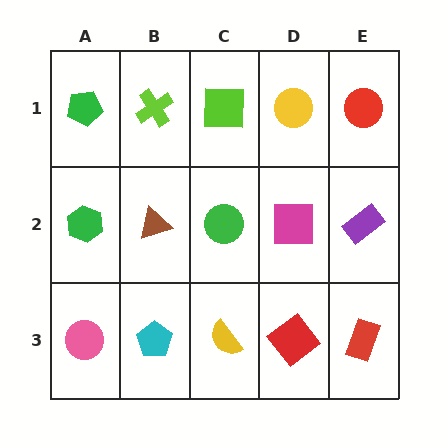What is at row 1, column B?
A lime cross.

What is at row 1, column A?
A green pentagon.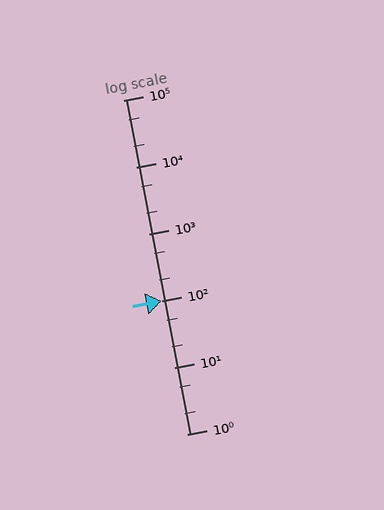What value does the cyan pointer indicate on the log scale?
The pointer indicates approximately 100.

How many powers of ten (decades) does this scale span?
The scale spans 5 decades, from 1 to 100000.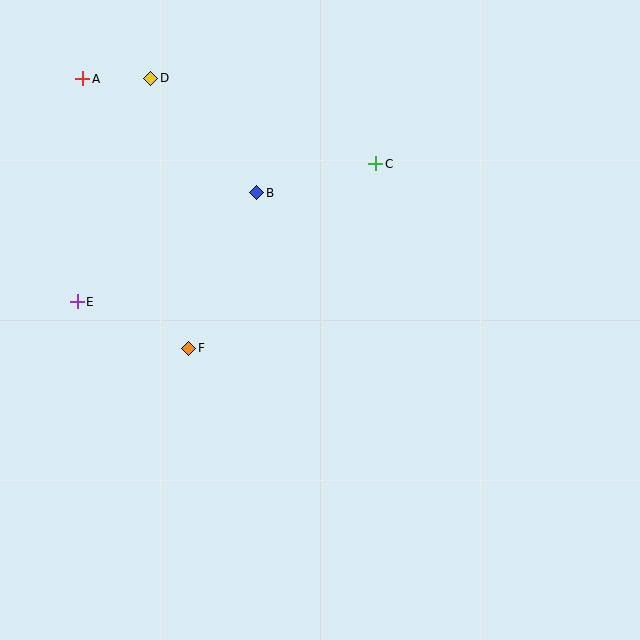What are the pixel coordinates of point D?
Point D is at (151, 78).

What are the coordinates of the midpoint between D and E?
The midpoint between D and E is at (114, 190).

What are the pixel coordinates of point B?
Point B is at (257, 193).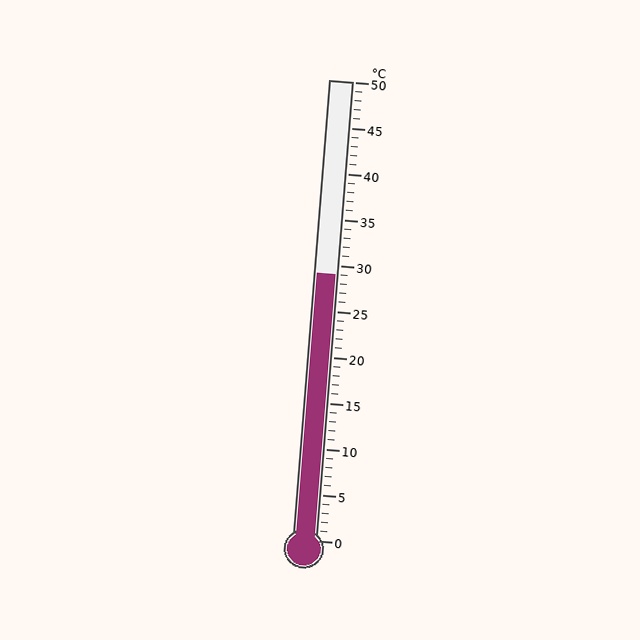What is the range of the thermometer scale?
The thermometer scale ranges from 0°C to 50°C.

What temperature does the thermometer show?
The thermometer shows approximately 29°C.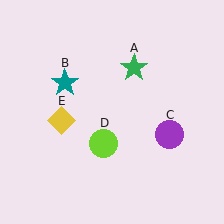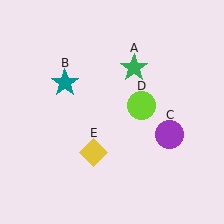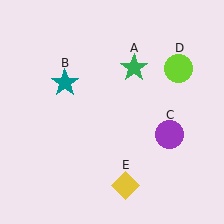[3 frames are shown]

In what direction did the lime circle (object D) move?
The lime circle (object D) moved up and to the right.